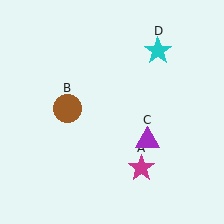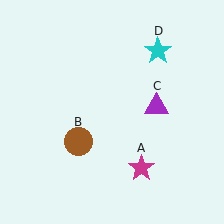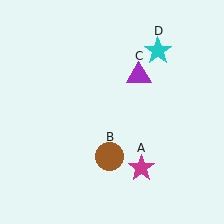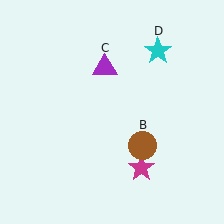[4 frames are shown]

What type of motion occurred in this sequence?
The brown circle (object B), purple triangle (object C) rotated counterclockwise around the center of the scene.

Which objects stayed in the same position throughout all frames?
Magenta star (object A) and cyan star (object D) remained stationary.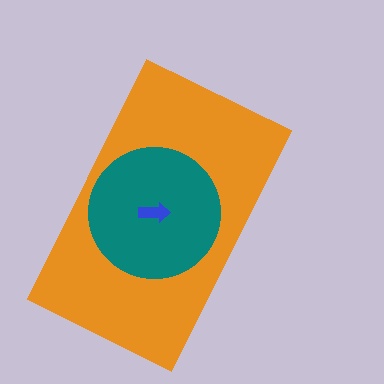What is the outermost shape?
The orange rectangle.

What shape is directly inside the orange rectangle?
The teal circle.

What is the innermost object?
The blue arrow.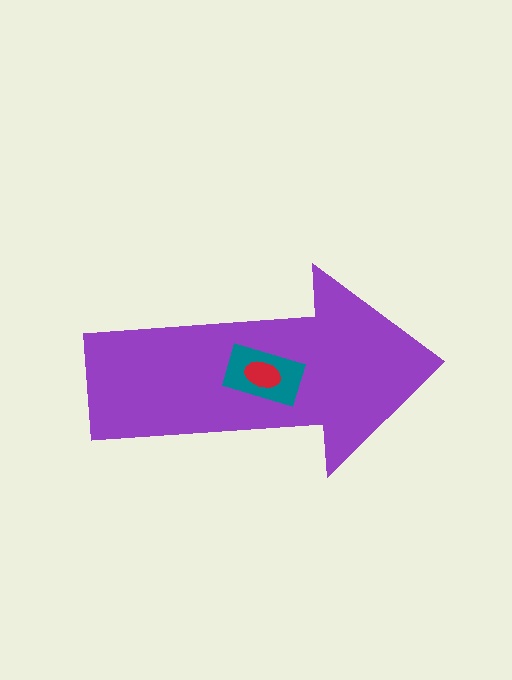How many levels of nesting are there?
3.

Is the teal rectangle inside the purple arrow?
Yes.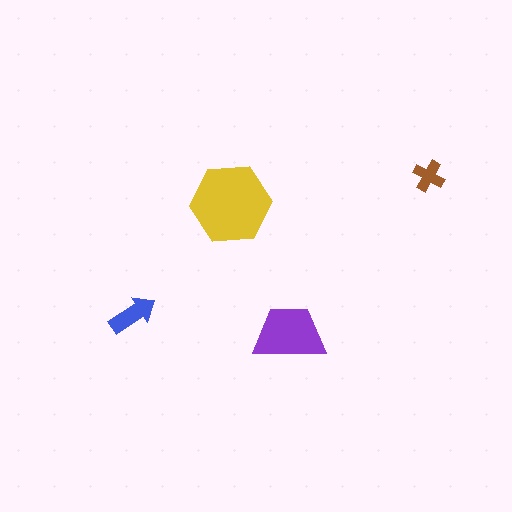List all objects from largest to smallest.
The yellow hexagon, the purple trapezoid, the blue arrow, the brown cross.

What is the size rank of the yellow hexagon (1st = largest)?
1st.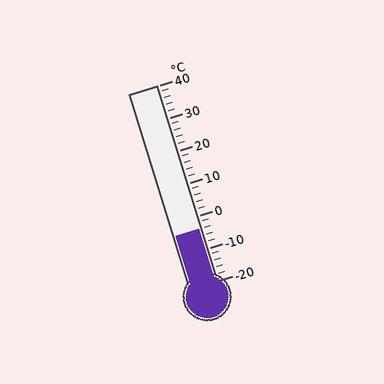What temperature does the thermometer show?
The thermometer shows approximately -4°C.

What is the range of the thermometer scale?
The thermometer scale ranges from -20°C to 40°C.